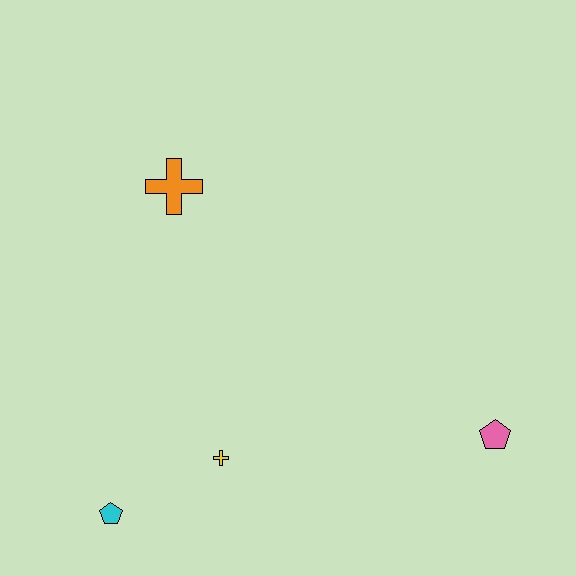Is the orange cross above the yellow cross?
Yes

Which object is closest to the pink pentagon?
The yellow cross is closest to the pink pentagon.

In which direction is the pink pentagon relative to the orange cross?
The pink pentagon is to the right of the orange cross.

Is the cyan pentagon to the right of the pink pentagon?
No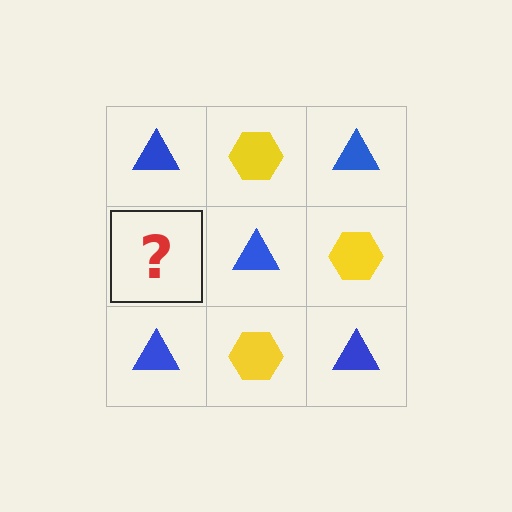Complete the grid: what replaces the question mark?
The question mark should be replaced with a yellow hexagon.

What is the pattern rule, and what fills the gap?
The rule is that it alternates blue triangle and yellow hexagon in a checkerboard pattern. The gap should be filled with a yellow hexagon.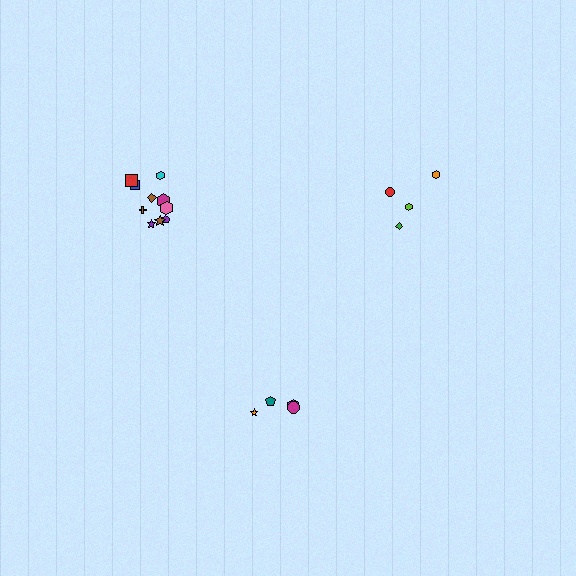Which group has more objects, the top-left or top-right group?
The top-left group.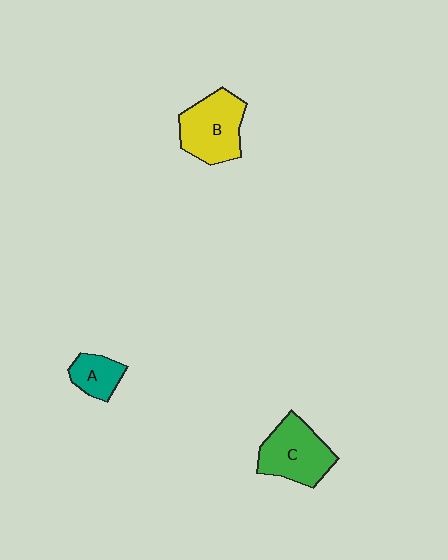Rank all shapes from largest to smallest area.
From largest to smallest: B (yellow), C (green), A (teal).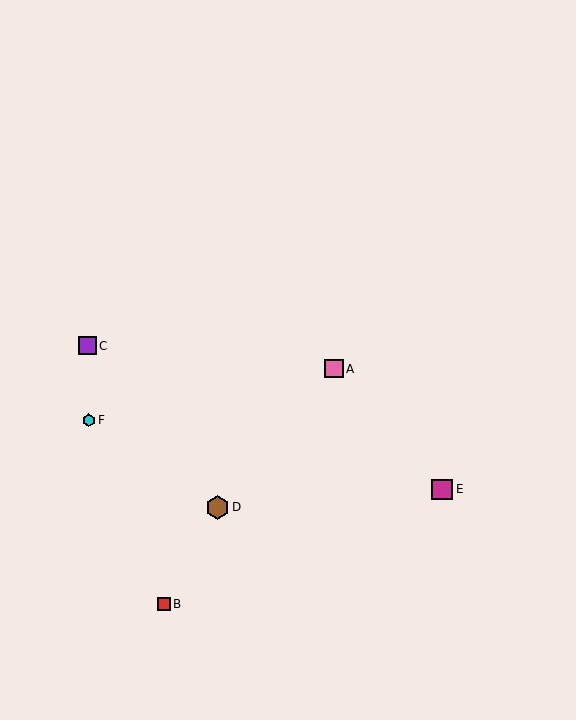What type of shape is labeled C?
Shape C is a purple square.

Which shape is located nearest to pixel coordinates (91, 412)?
The cyan hexagon (labeled F) at (89, 420) is nearest to that location.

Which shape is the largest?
The brown hexagon (labeled D) is the largest.